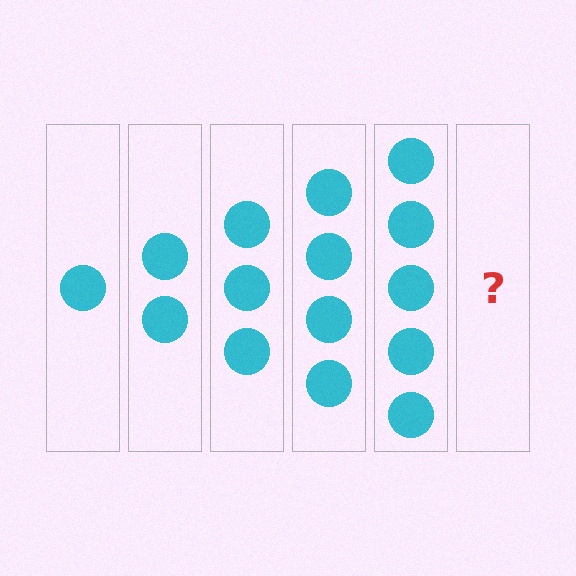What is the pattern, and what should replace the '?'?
The pattern is that each step adds one more circle. The '?' should be 6 circles.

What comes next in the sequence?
The next element should be 6 circles.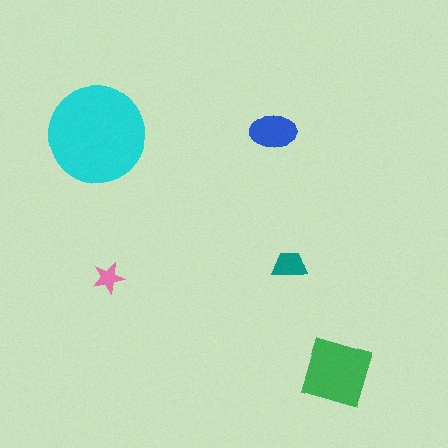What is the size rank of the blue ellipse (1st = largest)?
3rd.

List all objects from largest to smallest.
The cyan circle, the green diamond, the blue ellipse, the teal trapezoid, the pink star.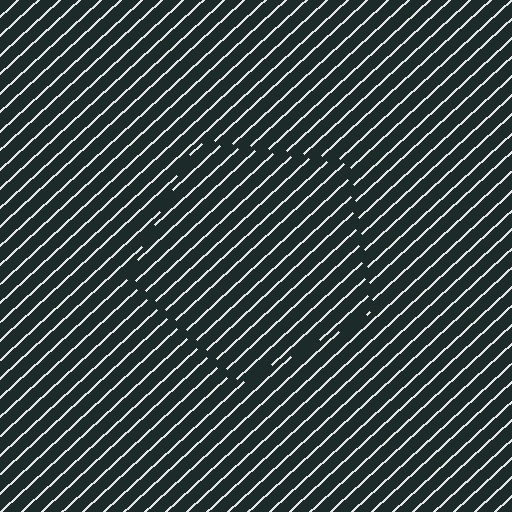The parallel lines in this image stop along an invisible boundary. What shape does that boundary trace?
An illusory pentagon. The interior of the shape contains the same grating, shifted by half a period — the contour is defined by the phase discontinuity where line-ends from the inner and outer gratings abut.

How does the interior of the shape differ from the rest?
The interior of the shape contains the same grating, shifted by half a period — the contour is defined by the phase discontinuity where line-ends from the inner and outer gratings abut.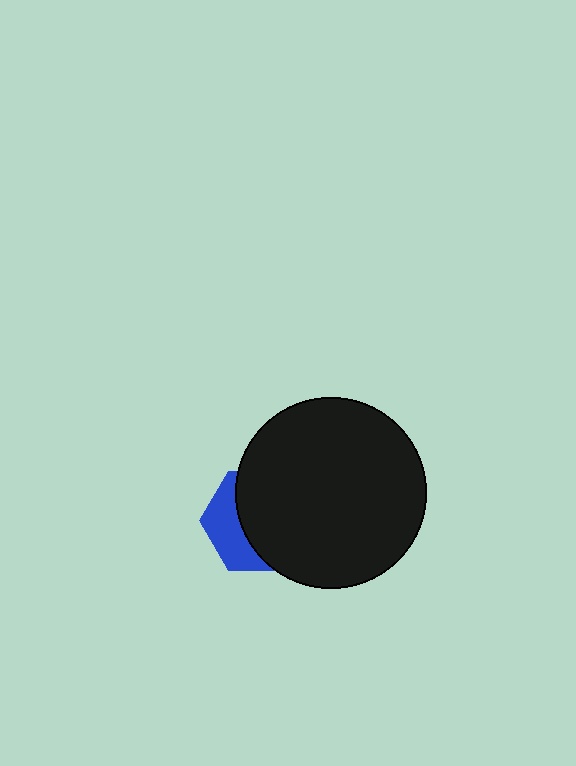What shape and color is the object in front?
The object in front is a black circle.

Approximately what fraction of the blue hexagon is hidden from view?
Roughly 64% of the blue hexagon is hidden behind the black circle.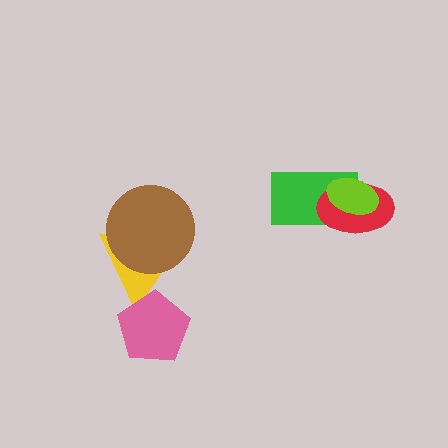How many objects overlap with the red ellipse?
2 objects overlap with the red ellipse.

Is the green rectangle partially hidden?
Yes, it is partially covered by another shape.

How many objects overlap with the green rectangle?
2 objects overlap with the green rectangle.